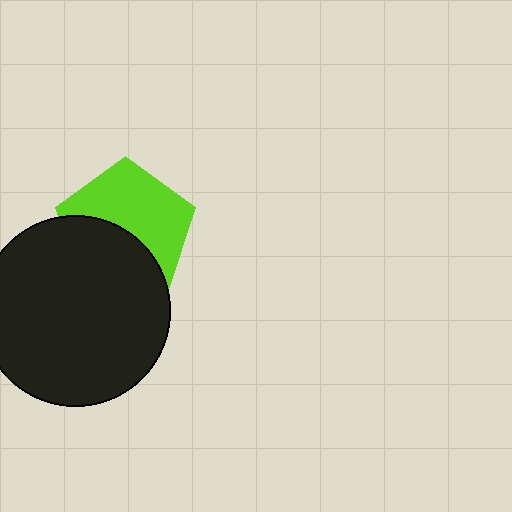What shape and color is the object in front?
The object in front is a black circle.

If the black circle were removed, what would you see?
You would see the complete lime pentagon.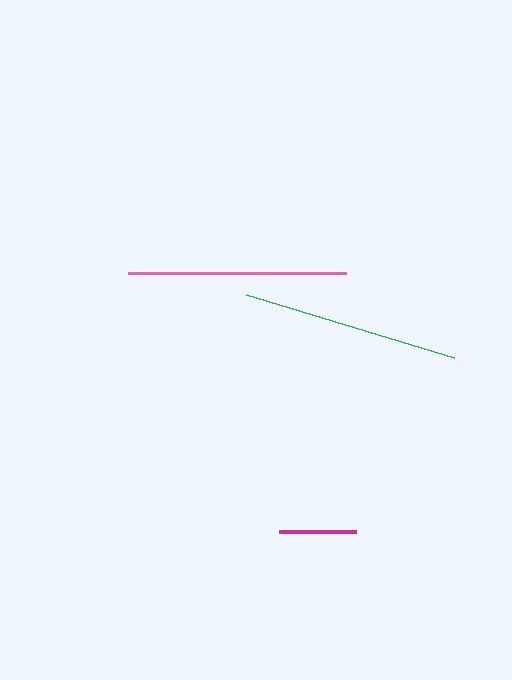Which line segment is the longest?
The pink line is the longest at approximately 218 pixels.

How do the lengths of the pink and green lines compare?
The pink and green lines are approximately the same length.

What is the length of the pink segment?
The pink segment is approximately 218 pixels long.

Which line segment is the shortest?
The magenta line is the shortest at approximately 77 pixels.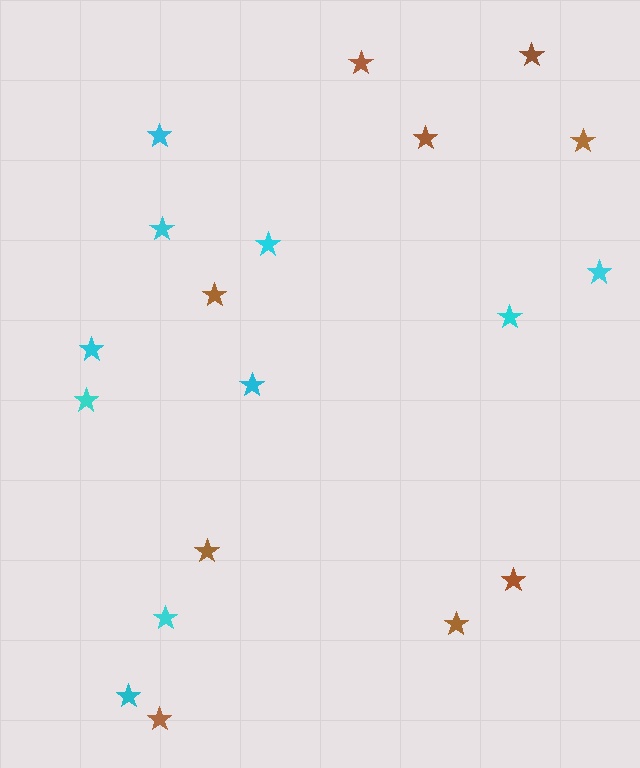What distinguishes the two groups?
There are 2 groups: one group of cyan stars (10) and one group of brown stars (9).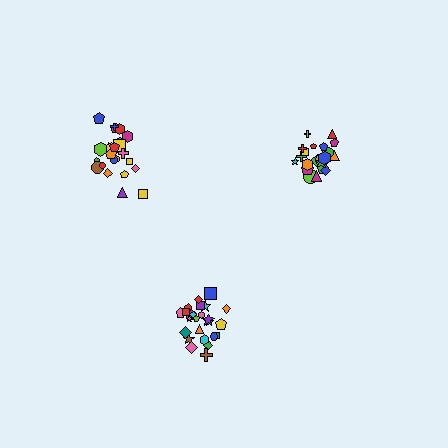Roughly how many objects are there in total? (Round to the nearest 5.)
Roughly 70 objects in total.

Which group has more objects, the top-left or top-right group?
The top-left group.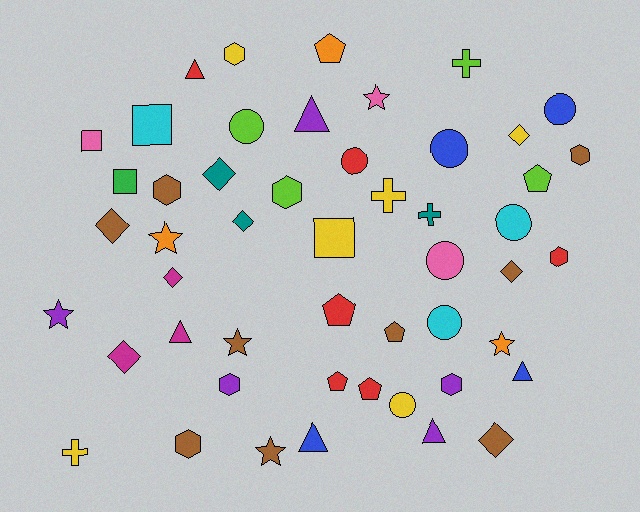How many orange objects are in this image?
There are 3 orange objects.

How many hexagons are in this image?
There are 8 hexagons.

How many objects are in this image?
There are 50 objects.